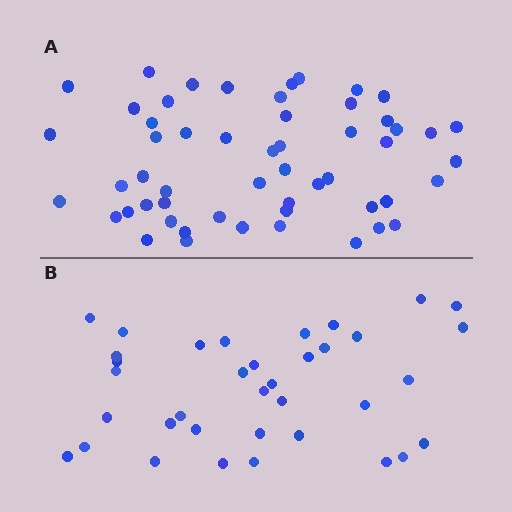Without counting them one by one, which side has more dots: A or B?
Region A (the top region) has more dots.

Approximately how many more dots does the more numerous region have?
Region A has approximately 20 more dots than region B.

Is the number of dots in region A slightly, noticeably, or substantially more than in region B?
Region A has substantially more. The ratio is roughly 1.5 to 1.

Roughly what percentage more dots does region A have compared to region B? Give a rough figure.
About 50% more.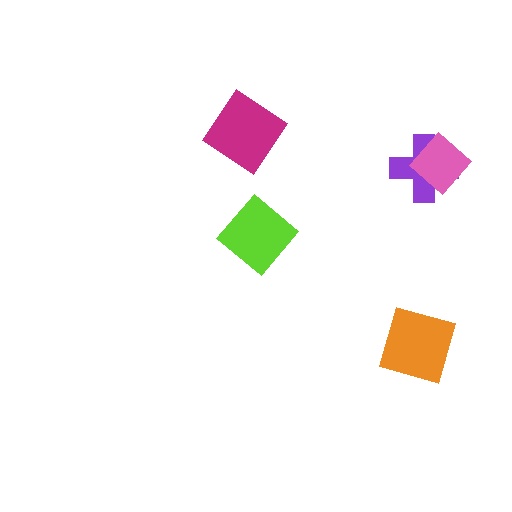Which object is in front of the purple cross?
The pink diamond is in front of the purple cross.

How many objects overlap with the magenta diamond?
0 objects overlap with the magenta diamond.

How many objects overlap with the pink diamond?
1 object overlaps with the pink diamond.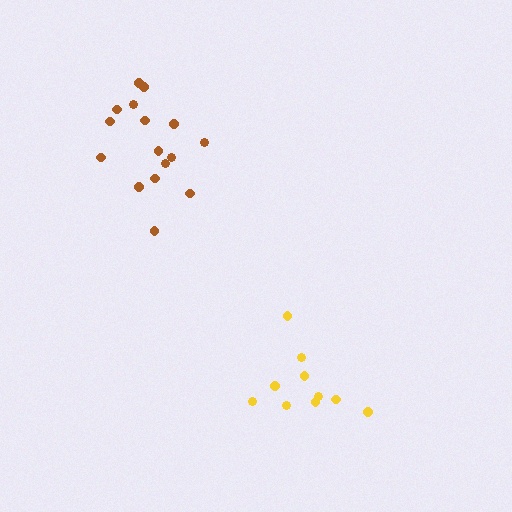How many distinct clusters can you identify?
There are 2 distinct clusters.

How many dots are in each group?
Group 1: 10 dots, Group 2: 16 dots (26 total).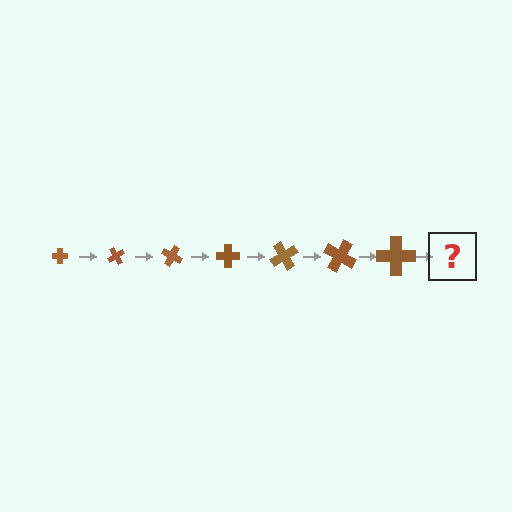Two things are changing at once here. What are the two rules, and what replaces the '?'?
The two rules are that the cross grows larger each step and it rotates 60 degrees each step. The '?' should be a cross, larger than the previous one and rotated 420 degrees from the start.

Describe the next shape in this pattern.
It should be a cross, larger than the previous one and rotated 420 degrees from the start.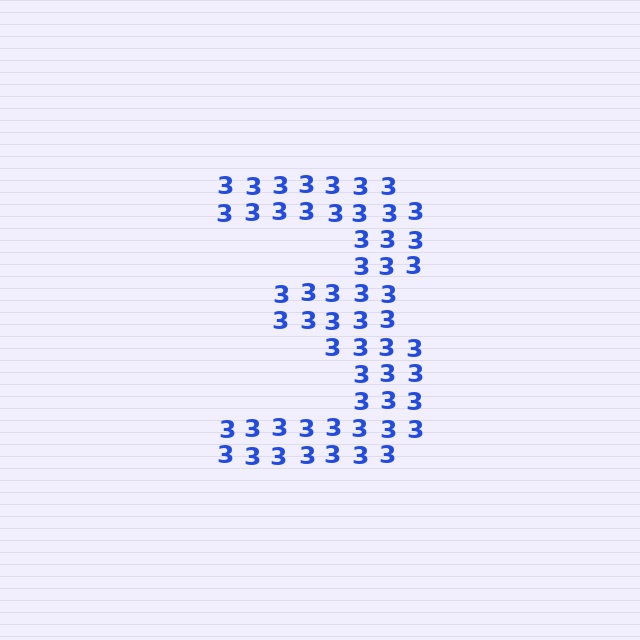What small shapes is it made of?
It is made of small digit 3's.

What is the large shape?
The large shape is the digit 3.